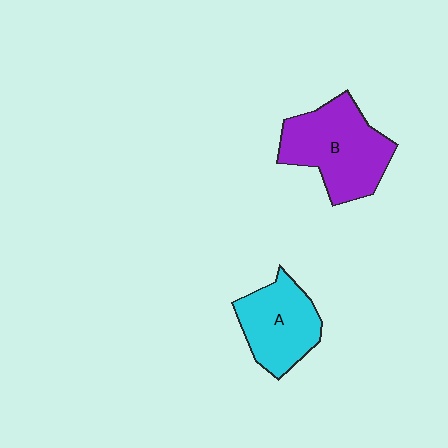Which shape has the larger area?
Shape B (purple).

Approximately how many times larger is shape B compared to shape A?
Approximately 1.3 times.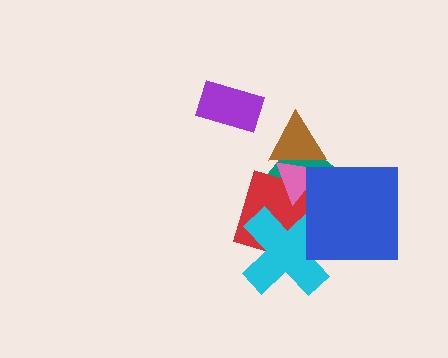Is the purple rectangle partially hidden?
No, no other shape covers it.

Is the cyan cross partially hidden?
Yes, it is partially covered by another shape.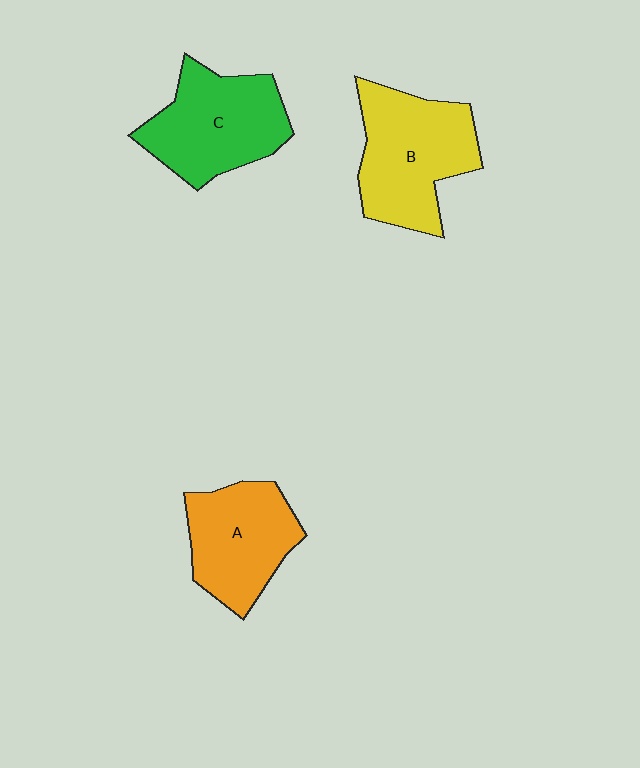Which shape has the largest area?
Shape B (yellow).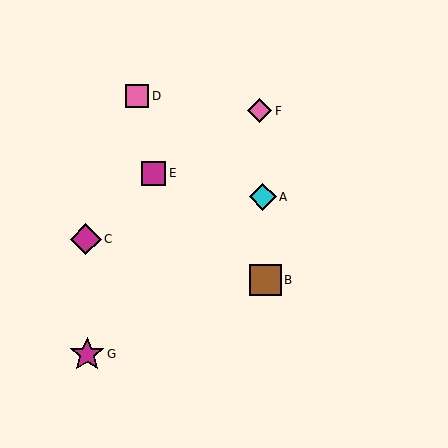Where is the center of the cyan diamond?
The center of the cyan diamond is at (263, 197).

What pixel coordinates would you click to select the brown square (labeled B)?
Click at (265, 280) to select the brown square B.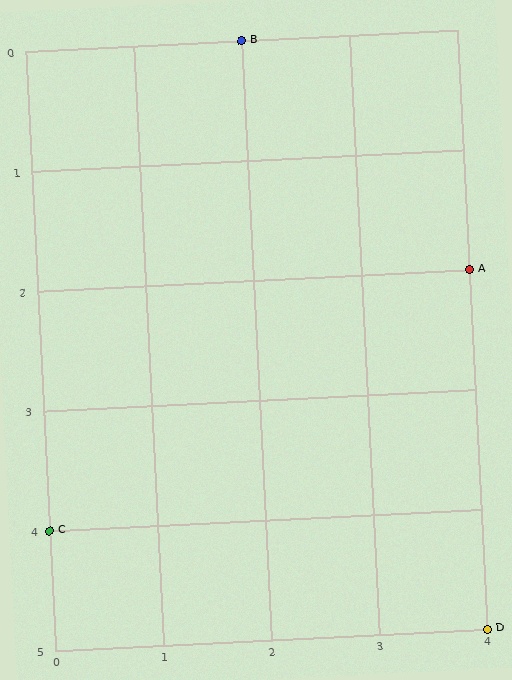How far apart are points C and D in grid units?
Points C and D are 4 columns and 1 row apart (about 4.1 grid units diagonally).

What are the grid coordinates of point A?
Point A is at grid coordinates (4, 2).